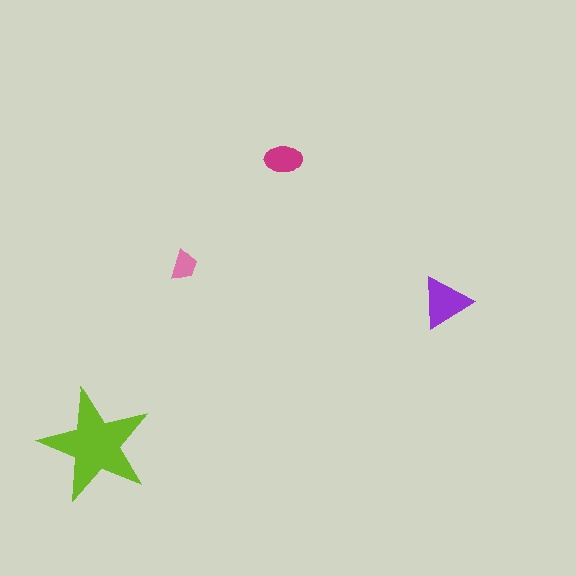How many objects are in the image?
There are 4 objects in the image.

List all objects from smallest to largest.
The pink trapezoid, the magenta ellipse, the purple triangle, the lime star.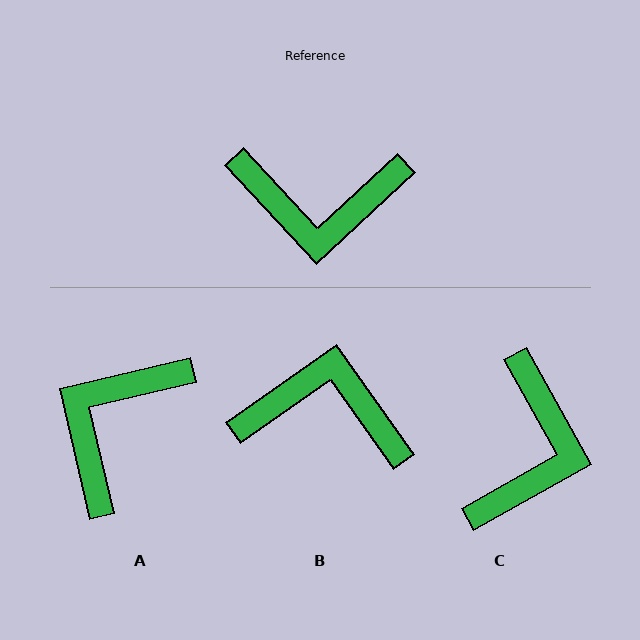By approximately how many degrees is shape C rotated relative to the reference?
Approximately 76 degrees counter-clockwise.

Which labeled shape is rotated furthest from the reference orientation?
B, about 173 degrees away.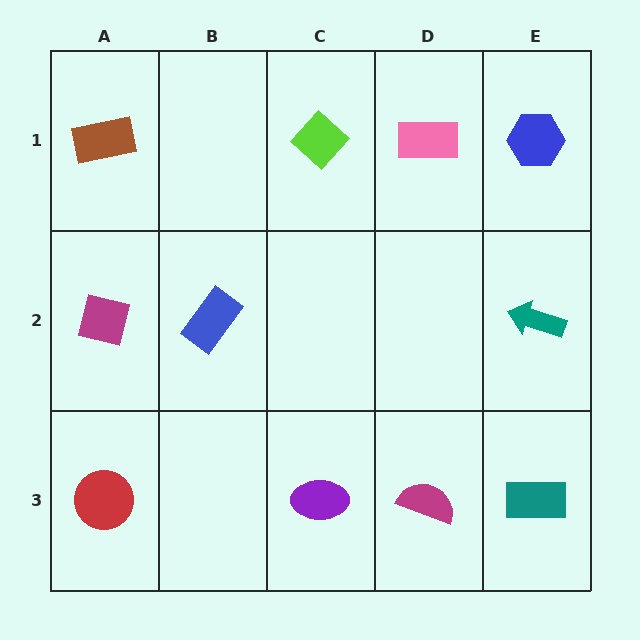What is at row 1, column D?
A pink rectangle.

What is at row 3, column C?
A purple ellipse.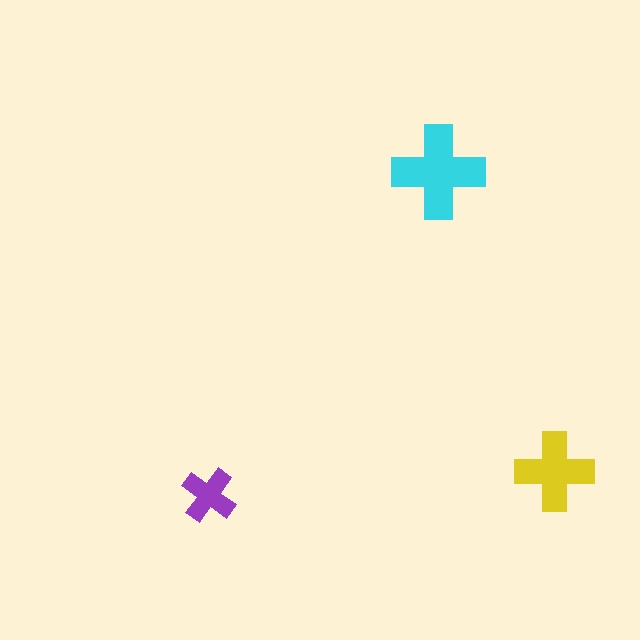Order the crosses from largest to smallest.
the cyan one, the yellow one, the purple one.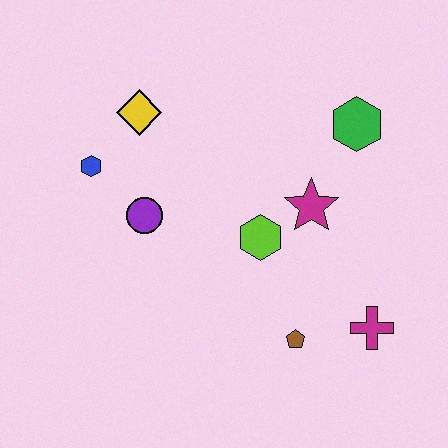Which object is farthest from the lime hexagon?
The blue hexagon is farthest from the lime hexagon.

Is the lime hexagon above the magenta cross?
Yes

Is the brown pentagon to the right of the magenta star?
No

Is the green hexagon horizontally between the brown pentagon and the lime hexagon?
No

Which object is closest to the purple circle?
The blue hexagon is closest to the purple circle.